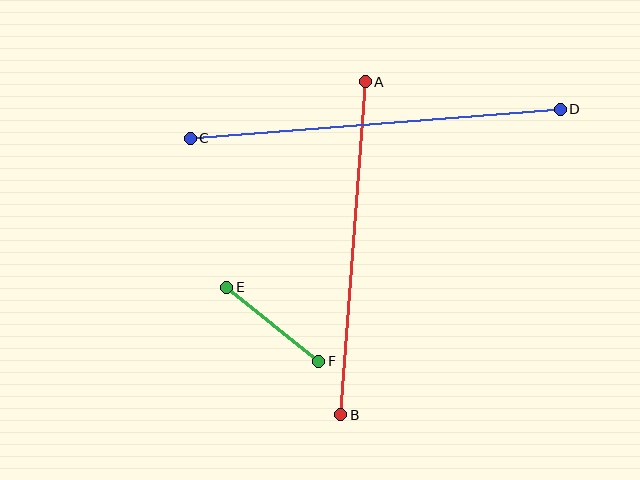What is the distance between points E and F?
The distance is approximately 118 pixels.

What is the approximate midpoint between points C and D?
The midpoint is at approximately (375, 124) pixels.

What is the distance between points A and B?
The distance is approximately 334 pixels.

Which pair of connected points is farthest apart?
Points C and D are farthest apart.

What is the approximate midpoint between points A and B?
The midpoint is at approximately (353, 248) pixels.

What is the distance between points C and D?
The distance is approximately 371 pixels.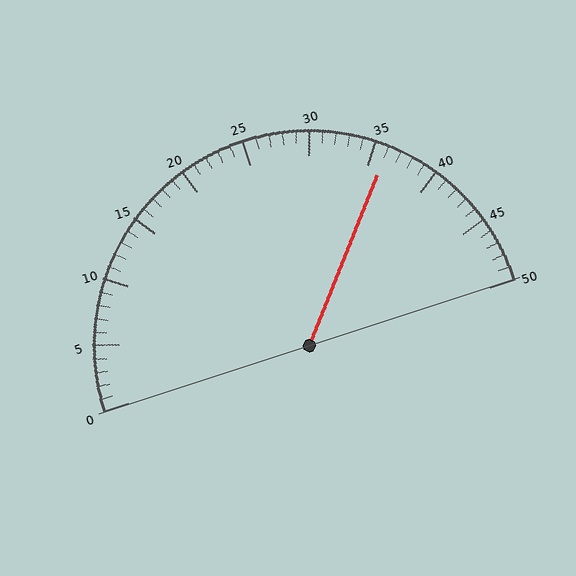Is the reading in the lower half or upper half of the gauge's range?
The reading is in the upper half of the range (0 to 50).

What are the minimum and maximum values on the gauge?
The gauge ranges from 0 to 50.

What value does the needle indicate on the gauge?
The needle indicates approximately 36.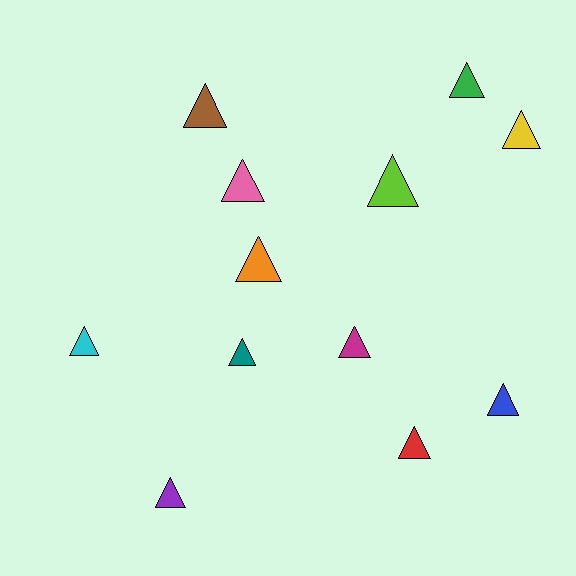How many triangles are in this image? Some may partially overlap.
There are 12 triangles.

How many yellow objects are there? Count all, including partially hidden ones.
There is 1 yellow object.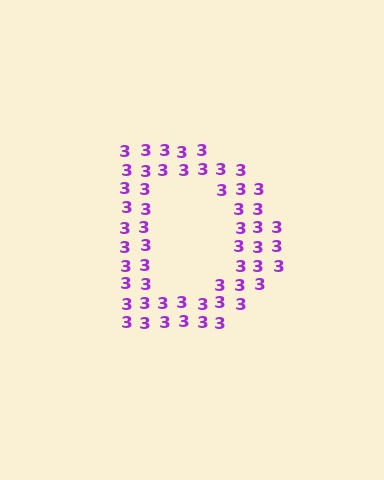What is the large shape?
The large shape is the letter D.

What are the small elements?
The small elements are digit 3's.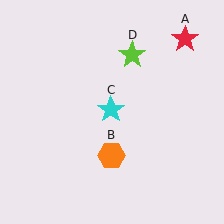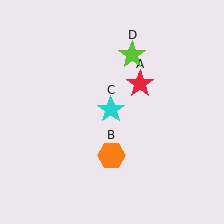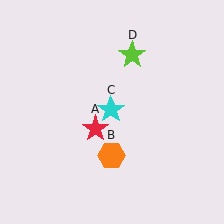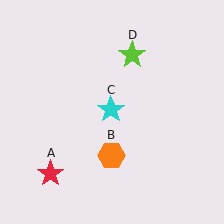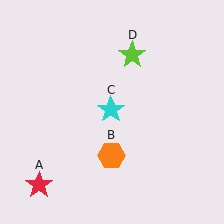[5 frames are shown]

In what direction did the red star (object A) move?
The red star (object A) moved down and to the left.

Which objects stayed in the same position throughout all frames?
Orange hexagon (object B) and cyan star (object C) and lime star (object D) remained stationary.